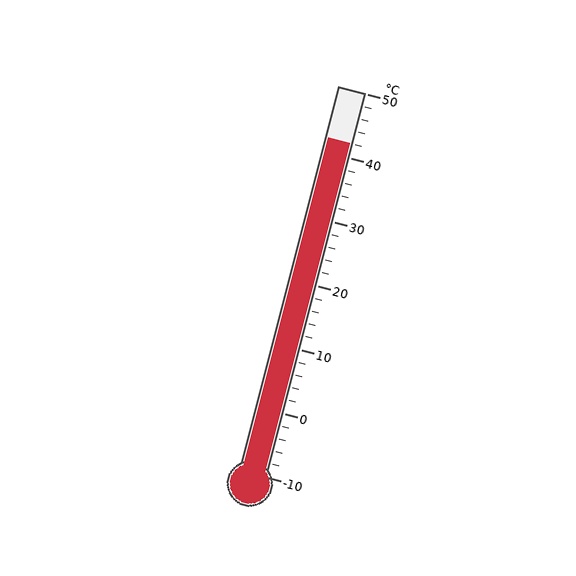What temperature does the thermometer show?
The thermometer shows approximately 42°C.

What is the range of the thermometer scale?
The thermometer scale ranges from -10°C to 50°C.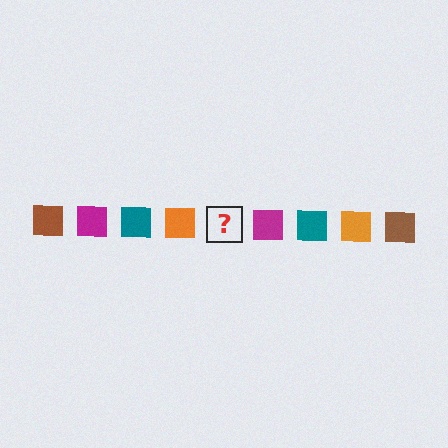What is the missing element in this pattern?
The missing element is a brown square.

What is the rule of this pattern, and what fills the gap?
The rule is that the pattern cycles through brown, magenta, teal, orange squares. The gap should be filled with a brown square.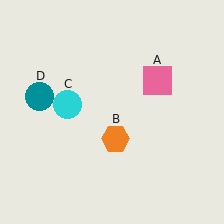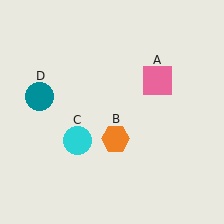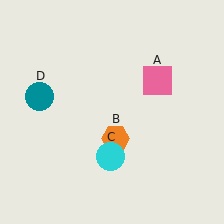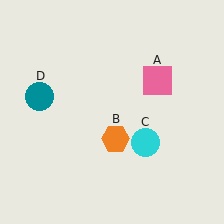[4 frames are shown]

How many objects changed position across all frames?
1 object changed position: cyan circle (object C).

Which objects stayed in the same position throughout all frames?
Pink square (object A) and orange hexagon (object B) and teal circle (object D) remained stationary.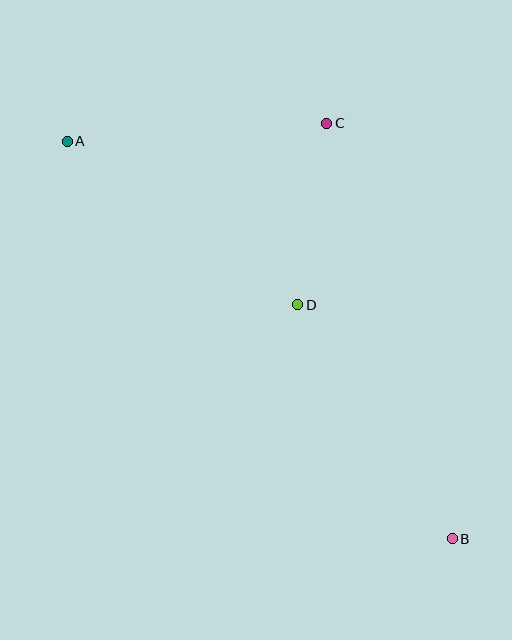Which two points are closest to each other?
Points C and D are closest to each other.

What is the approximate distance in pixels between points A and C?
The distance between A and C is approximately 260 pixels.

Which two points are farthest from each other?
Points A and B are farthest from each other.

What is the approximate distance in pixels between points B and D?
The distance between B and D is approximately 280 pixels.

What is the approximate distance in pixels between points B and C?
The distance between B and C is approximately 434 pixels.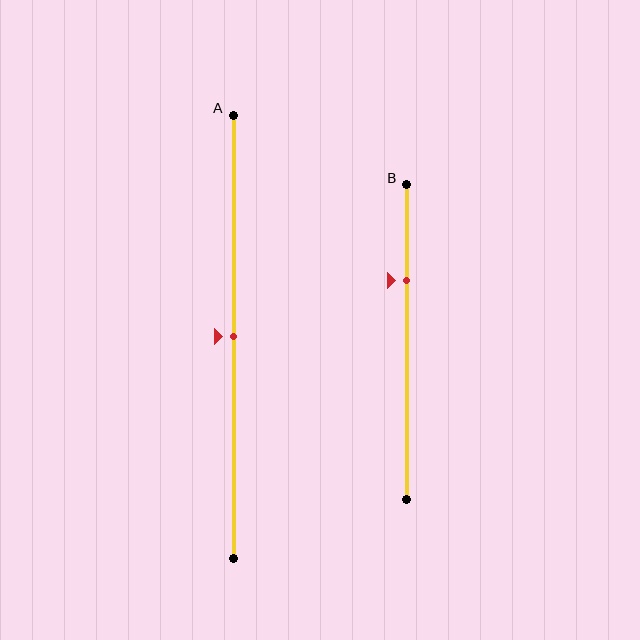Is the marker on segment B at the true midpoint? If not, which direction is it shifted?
No, the marker on segment B is shifted upward by about 20% of the segment length.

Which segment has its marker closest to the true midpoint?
Segment A has its marker closest to the true midpoint.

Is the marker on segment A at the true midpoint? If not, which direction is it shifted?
Yes, the marker on segment A is at the true midpoint.